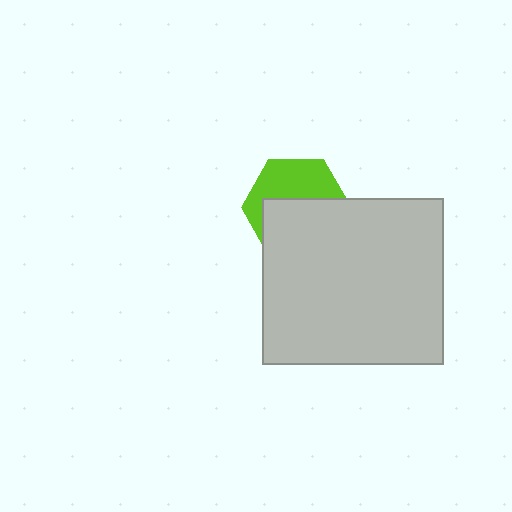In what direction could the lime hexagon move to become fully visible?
The lime hexagon could move up. That would shift it out from behind the light gray rectangle entirely.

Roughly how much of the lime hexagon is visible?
A small part of it is visible (roughly 44%).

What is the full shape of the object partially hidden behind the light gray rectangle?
The partially hidden object is a lime hexagon.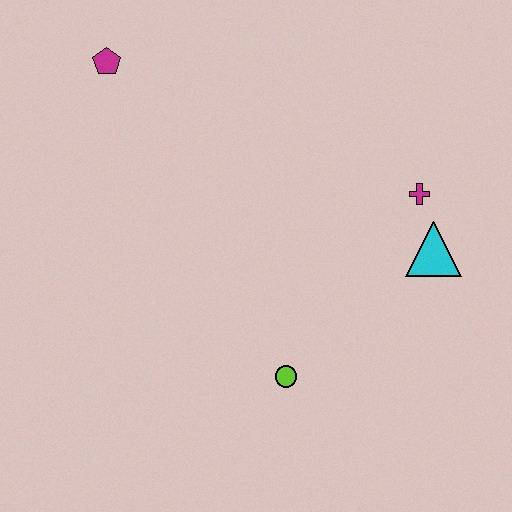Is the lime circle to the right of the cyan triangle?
No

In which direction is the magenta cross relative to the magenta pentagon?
The magenta cross is to the right of the magenta pentagon.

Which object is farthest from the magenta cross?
The magenta pentagon is farthest from the magenta cross.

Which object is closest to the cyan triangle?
The magenta cross is closest to the cyan triangle.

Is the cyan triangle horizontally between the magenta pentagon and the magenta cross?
No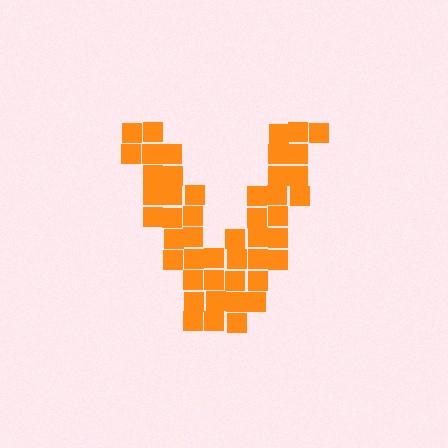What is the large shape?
The large shape is the letter V.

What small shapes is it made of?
It is made of small squares.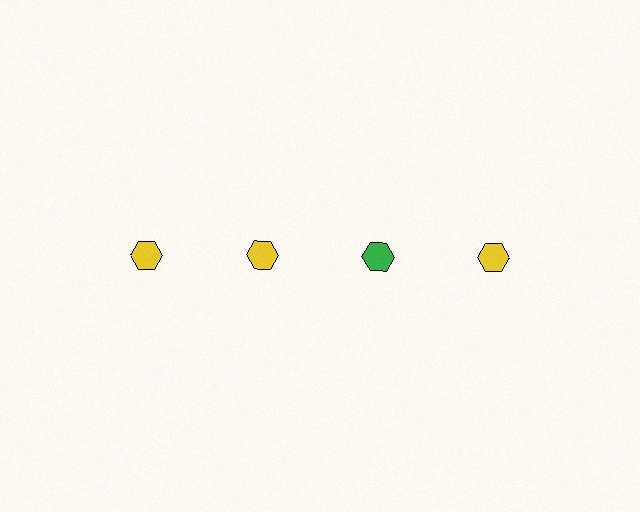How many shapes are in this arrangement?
There are 4 shapes arranged in a grid pattern.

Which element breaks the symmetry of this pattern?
The green hexagon in the top row, center column breaks the symmetry. All other shapes are yellow hexagons.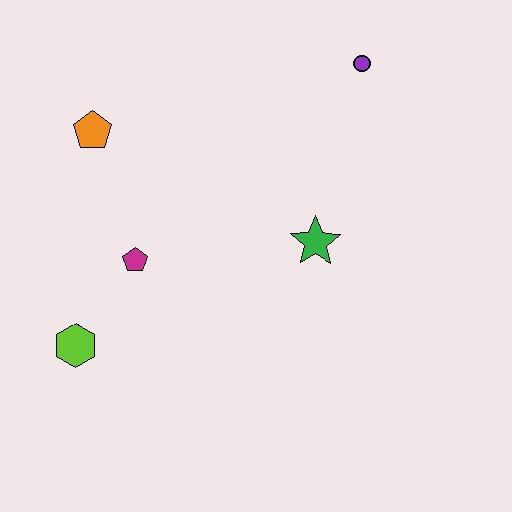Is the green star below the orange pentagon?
Yes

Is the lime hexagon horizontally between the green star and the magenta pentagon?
No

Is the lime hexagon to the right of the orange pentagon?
No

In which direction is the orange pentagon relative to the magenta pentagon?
The orange pentagon is above the magenta pentagon.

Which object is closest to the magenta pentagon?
The lime hexagon is closest to the magenta pentagon.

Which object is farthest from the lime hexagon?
The purple circle is farthest from the lime hexagon.